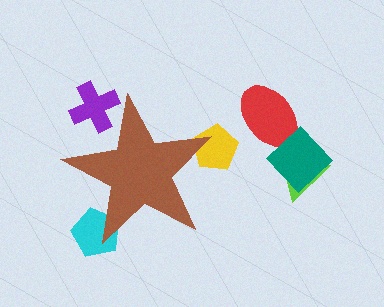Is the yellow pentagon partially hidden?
Yes, the yellow pentagon is partially hidden behind the brown star.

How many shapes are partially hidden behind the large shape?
3 shapes are partially hidden.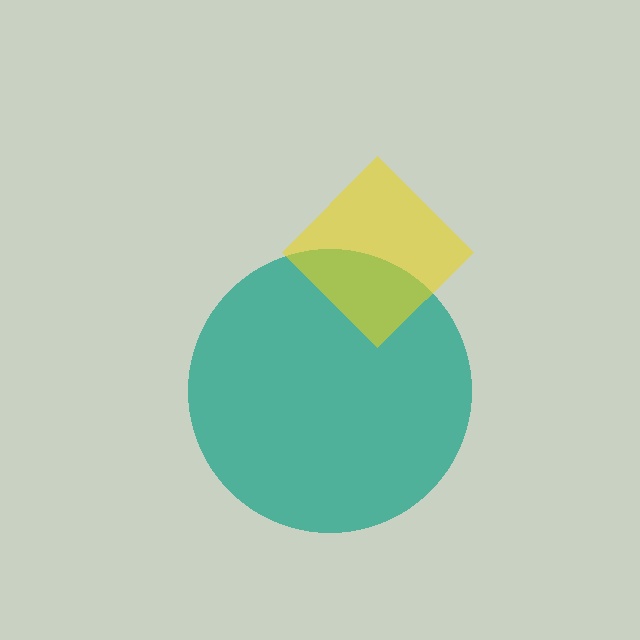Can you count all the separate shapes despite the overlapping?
Yes, there are 2 separate shapes.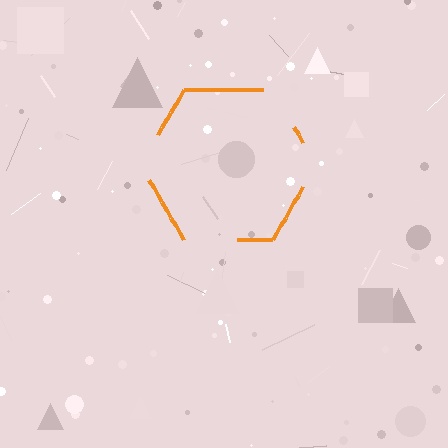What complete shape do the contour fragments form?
The contour fragments form a hexagon.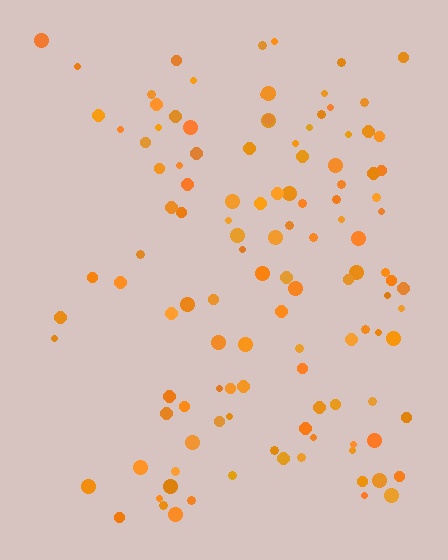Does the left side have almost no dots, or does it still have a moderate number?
Still a moderate number, just noticeably fewer than the right.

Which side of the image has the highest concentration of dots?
The right.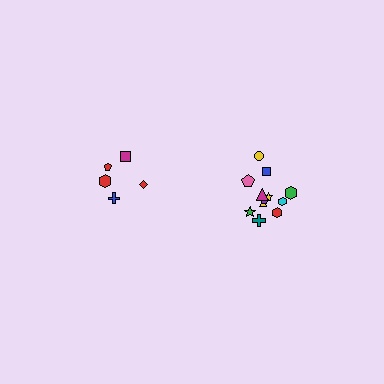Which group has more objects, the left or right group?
The right group.